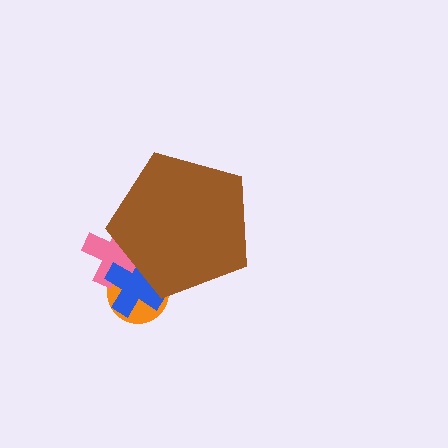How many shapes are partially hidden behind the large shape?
3 shapes are partially hidden.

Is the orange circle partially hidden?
Yes, the orange circle is partially hidden behind the brown pentagon.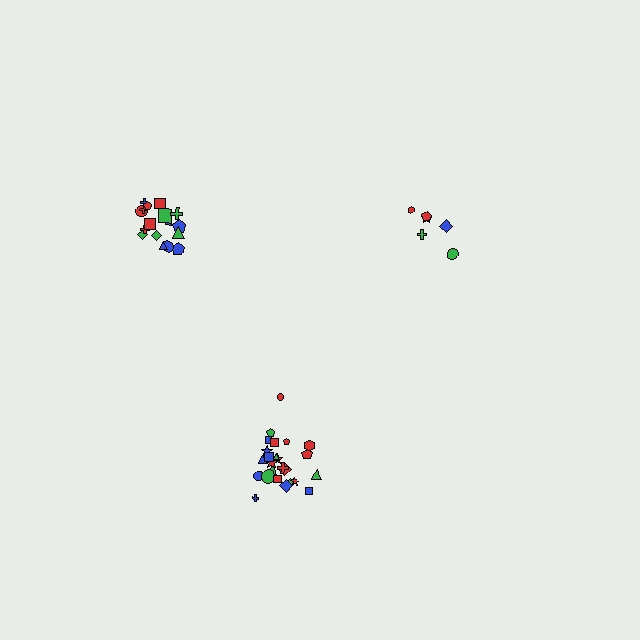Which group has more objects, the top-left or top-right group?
The top-left group.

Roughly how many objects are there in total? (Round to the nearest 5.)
Roughly 50 objects in total.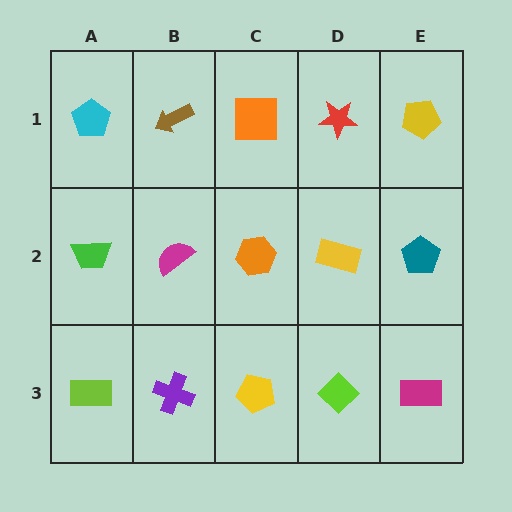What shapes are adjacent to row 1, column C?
An orange hexagon (row 2, column C), a brown arrow (row 1, column B), a red star (row 1, column D).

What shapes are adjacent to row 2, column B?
A brown arrow (row 1, column B), a purple cross (row 3, column B), a green trapezoid (row 2, column A), an orange hexagon (row 2, column C).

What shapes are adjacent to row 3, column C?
An orange hexagon (row 2, column C), a purple cross (row 3, column B), a lime diamond (row 3, column D).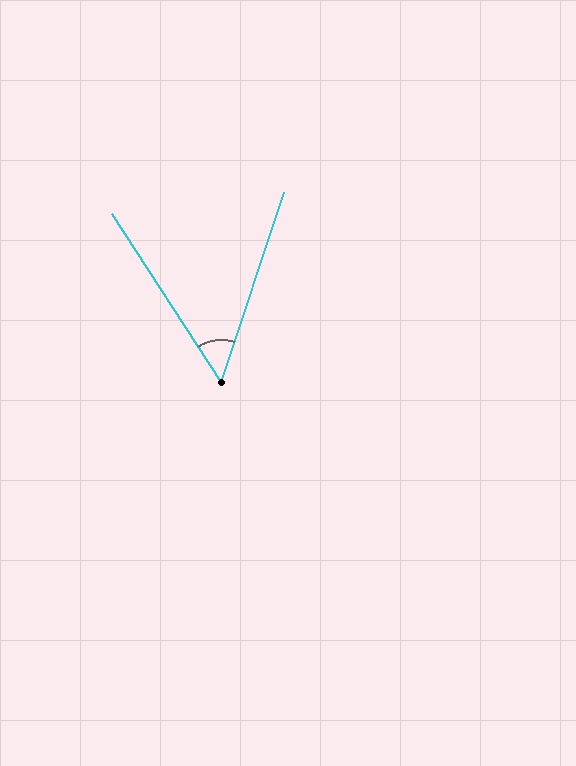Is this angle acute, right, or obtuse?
It is acute.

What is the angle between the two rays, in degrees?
Approximately 51 degrees.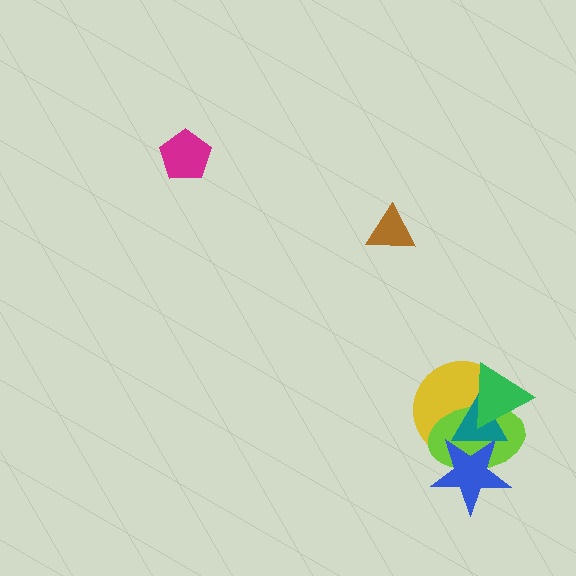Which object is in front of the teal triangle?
The green triangle is in front of the teal triangle.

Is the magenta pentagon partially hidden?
No, no other shape covers it.